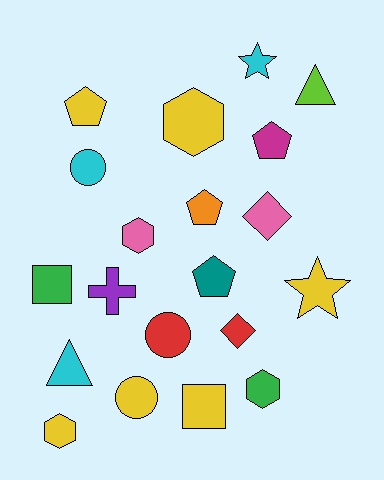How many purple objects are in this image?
There is 1 purple object.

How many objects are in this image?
There are 20 objects.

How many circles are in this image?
There are 3 circles.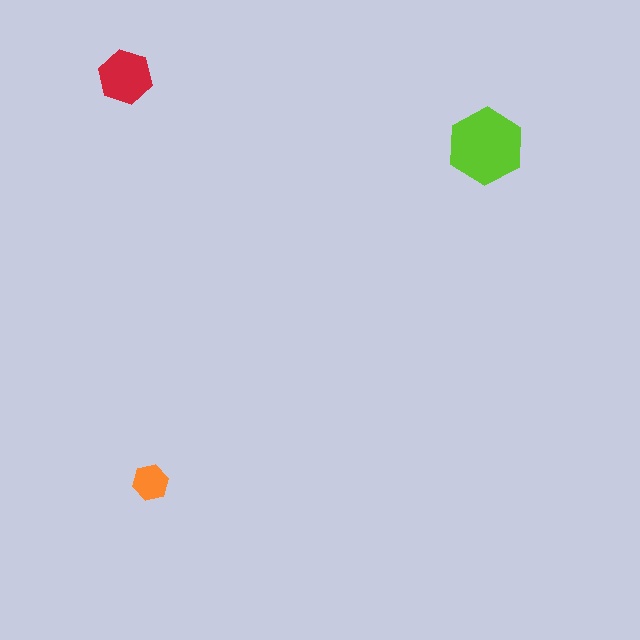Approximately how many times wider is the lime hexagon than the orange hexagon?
About 2 times wider.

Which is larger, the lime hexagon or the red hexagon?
The lime one.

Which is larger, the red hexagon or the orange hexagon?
The red one.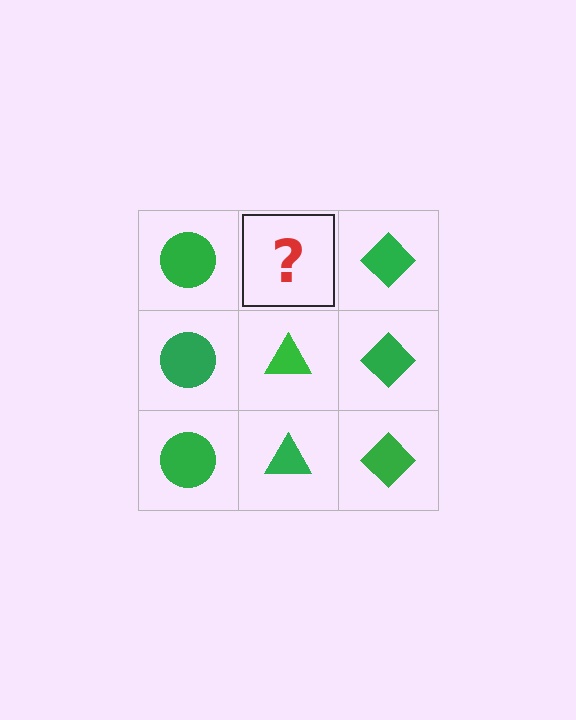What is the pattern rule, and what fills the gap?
The rule is that each column has a consistent shape. The gap should be filled with a green triangle.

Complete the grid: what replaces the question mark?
The question mark should be replaced with a green triangle.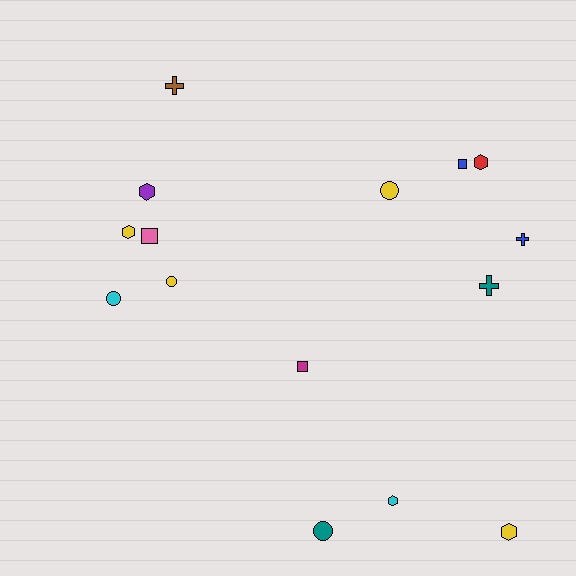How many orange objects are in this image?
There are no orange objects.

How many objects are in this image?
There are 15 objects.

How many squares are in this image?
There are 3 squares.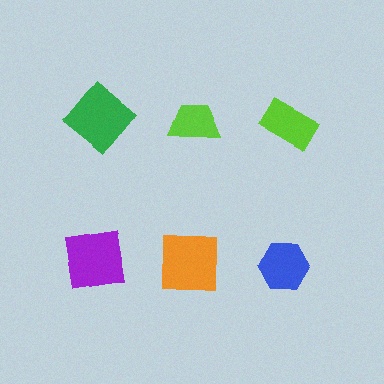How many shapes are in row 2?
3 shapes.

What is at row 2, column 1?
A purple square.